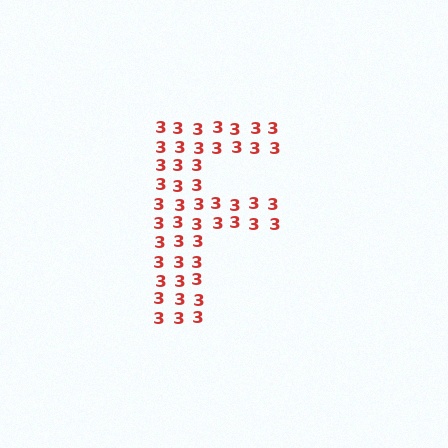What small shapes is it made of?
It is made of small digit 3's.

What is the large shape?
The large shape is the letter F.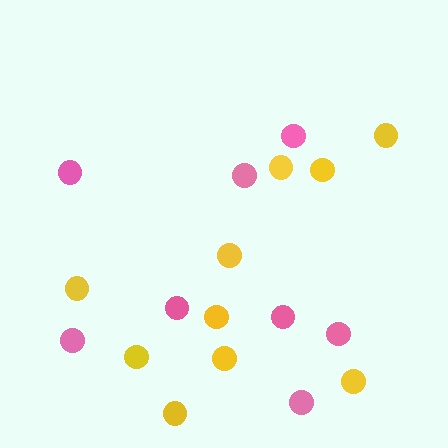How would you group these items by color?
There are 2 groups: one group of pink circles (8) and one group of yellow circles (10).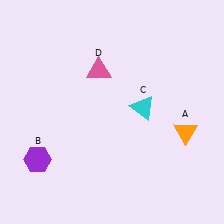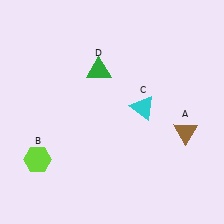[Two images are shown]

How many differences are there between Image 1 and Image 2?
There are 3 differences between the two images.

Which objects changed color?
A changed from orange to brown. B changed from purple to lime. D changed from pink to green.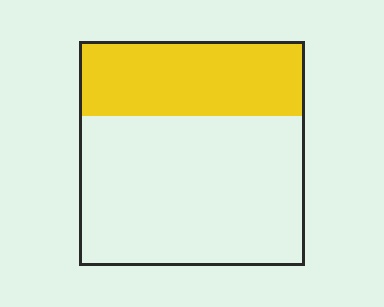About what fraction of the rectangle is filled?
About one third (1/3).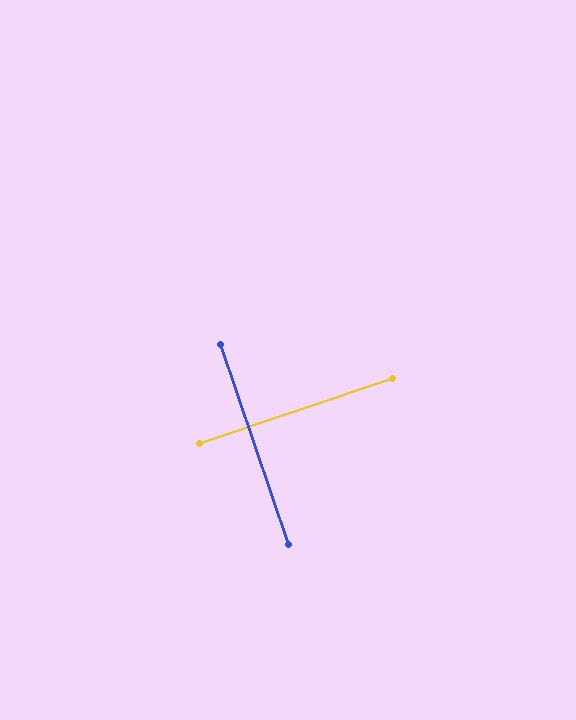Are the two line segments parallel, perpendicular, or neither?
Perpendicular — they meet at approximately 90°.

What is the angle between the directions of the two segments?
Approximately 90 degrees.